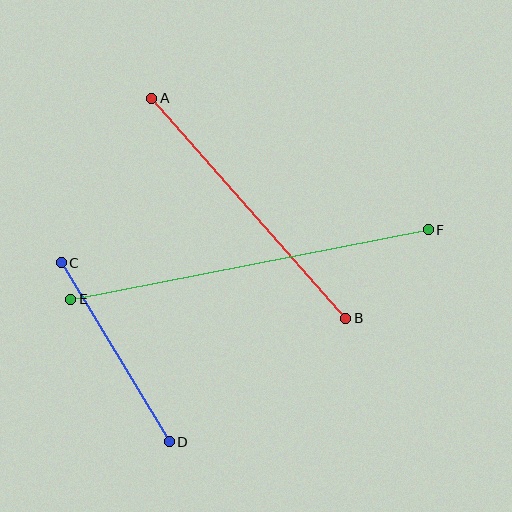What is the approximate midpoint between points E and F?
The midpoint is at approximately (249, 265) pixels.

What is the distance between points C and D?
The distance is approximately 209 pixels.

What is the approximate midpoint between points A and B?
The midpoint is at approximately (249, 208) pixels.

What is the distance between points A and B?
The distance is approximately 293 pixels.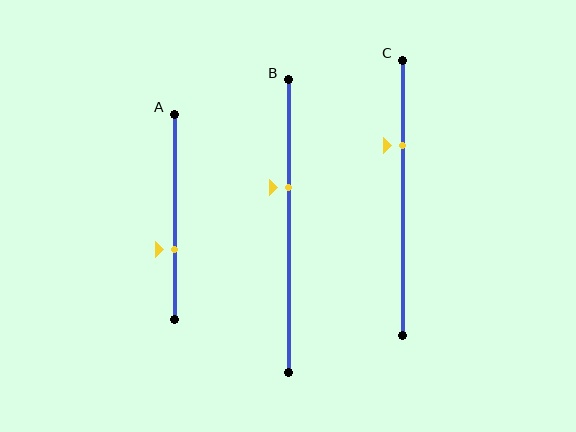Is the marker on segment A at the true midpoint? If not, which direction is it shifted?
No, the marker on segment A is shifted downward by about 16% of the segment length.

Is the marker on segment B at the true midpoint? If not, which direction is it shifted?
No, the marker on segment B is shifted upward by about 13% of the segment length.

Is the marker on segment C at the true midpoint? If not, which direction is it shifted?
No, the marker on segment C is shifted upward by about 19% of the segment length.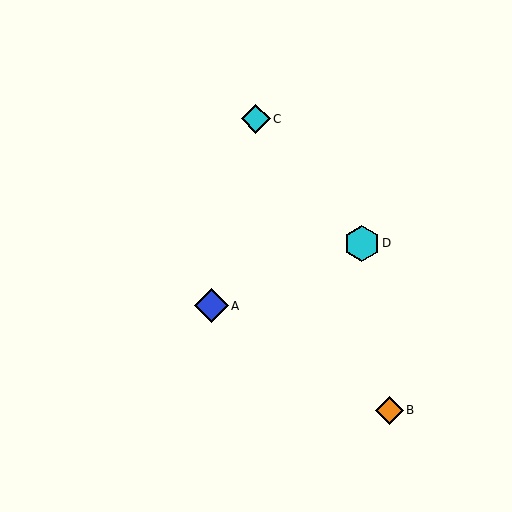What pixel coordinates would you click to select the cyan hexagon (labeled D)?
Click at (362, 243) to select the cyan hexagon D.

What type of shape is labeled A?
Shape A is a blue diamond.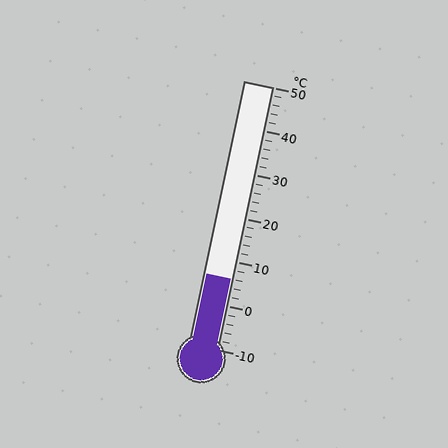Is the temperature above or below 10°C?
The temperature is below 10°C.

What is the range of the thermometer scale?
The thermometer scale ranges from -10°C to 50°C.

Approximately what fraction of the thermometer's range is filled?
The thermometer is filled to approximately 25% of its range.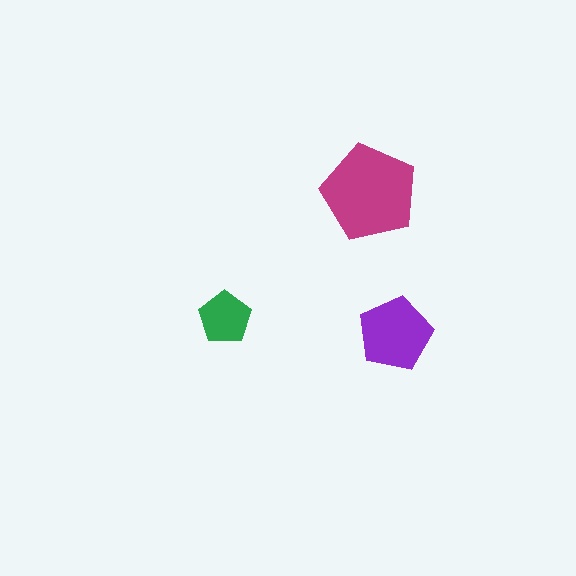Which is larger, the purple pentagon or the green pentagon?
The purple one.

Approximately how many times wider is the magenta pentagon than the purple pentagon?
About 1.5 times wider.